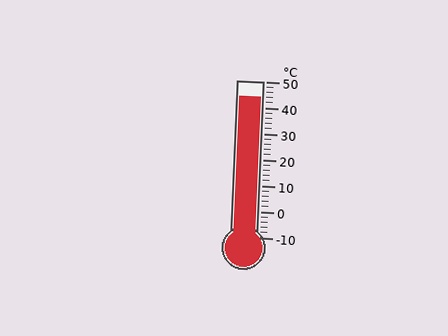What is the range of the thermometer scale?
The thermometer scale ranges from -10°C to 50°C.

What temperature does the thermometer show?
The thermometer shows approximately 44°C.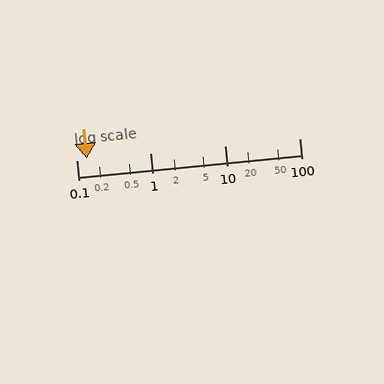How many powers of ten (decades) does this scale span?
The scale spans 3 decades, from 0.1 to 100.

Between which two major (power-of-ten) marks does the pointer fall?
The pointer is between 0.1 and 1.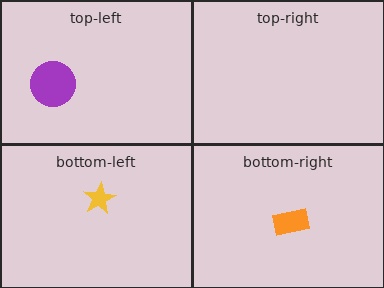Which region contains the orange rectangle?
The bottom-right region.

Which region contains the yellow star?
The bottom-left region.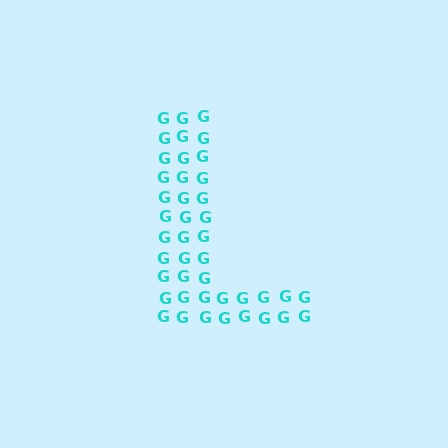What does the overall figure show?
The overall figure shows the letter L.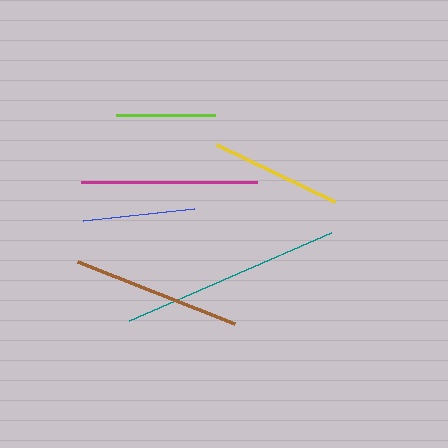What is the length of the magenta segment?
The magenta segment is approximately 176 pixels long.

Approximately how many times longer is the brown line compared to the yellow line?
The brown line is approximately 1.3 times the length of the yellow line.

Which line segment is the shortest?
The lime line is the shortest at approximately 99 pixels.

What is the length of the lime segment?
The lime segment is approximately 99 pixels long.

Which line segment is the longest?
The teal line is the longest at approximately 221 pixels.